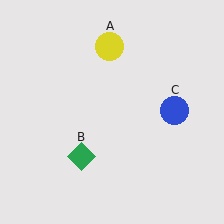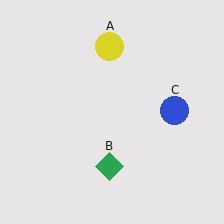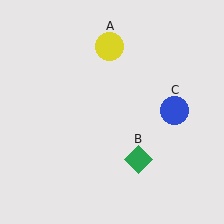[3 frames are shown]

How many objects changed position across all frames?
1 object changed position: green diamond (object B).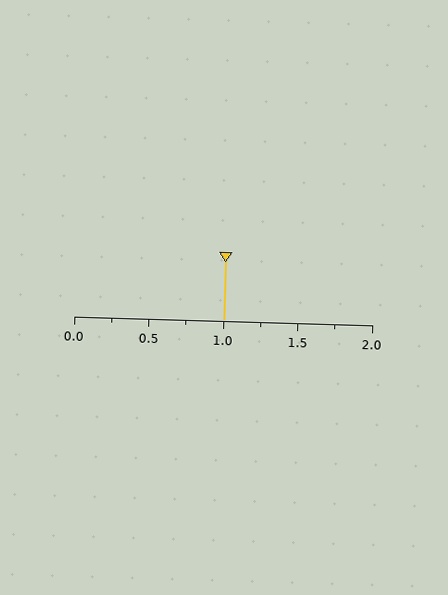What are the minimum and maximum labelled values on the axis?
The axis runs from 0.0 to 2.0.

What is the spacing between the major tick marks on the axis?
The major ticks are spaced 0.5 apart.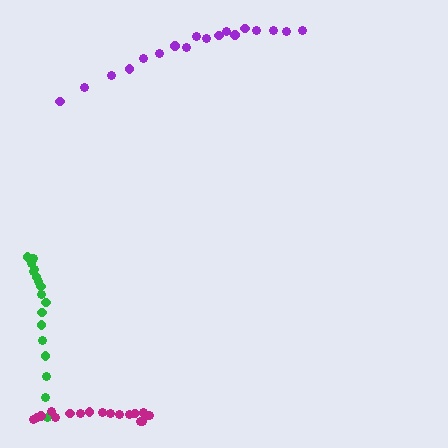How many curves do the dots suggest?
There are 3 distinct paths.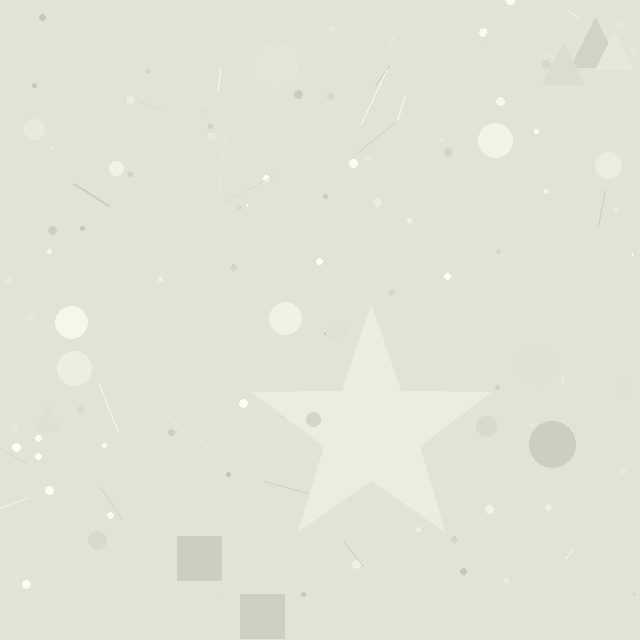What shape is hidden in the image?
A star is hidden in the image.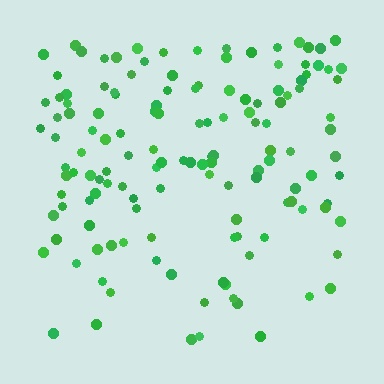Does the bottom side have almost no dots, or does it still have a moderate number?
Still a moderate number, just noticeably fewer than the top.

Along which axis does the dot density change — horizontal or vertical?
Vertical.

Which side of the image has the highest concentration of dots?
The top.